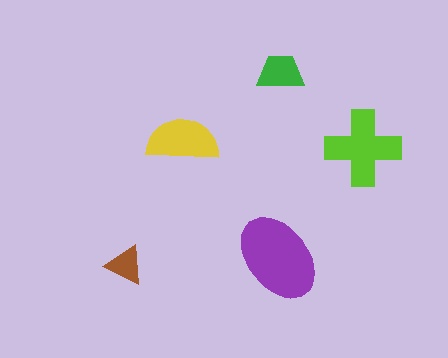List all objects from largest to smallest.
The purple ellipse, the lime cross, the yellow semicircle, the green trapezoid, the brown triangle.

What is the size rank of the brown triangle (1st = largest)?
5th.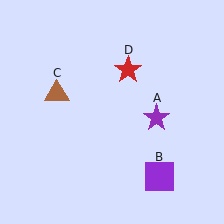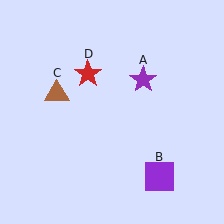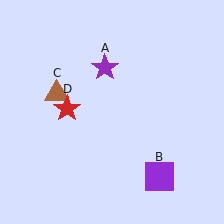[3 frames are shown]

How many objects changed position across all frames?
2 objects changed position: purple star (object A), red star (object D).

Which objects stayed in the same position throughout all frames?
Purple square (object B) and brown triangle (object C) remained stationary.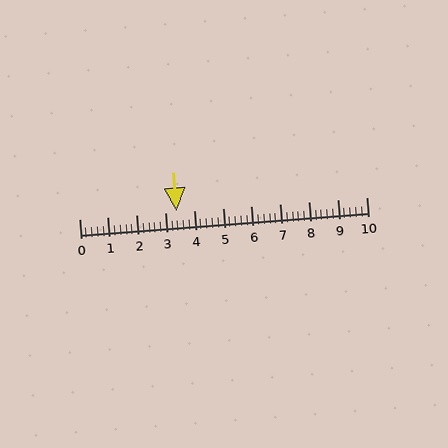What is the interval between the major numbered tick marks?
The major tick marks are spaced 1 units apart.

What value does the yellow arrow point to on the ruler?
The yellow arrow points to approximately 3.4.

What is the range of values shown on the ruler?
The ruler shows values from 0 to 10.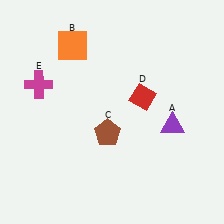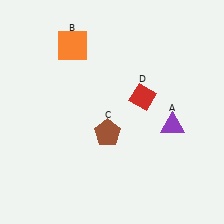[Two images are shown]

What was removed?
The magenta cross (E) was removed in Image 2.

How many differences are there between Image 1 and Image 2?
There is 1 difference between the two images.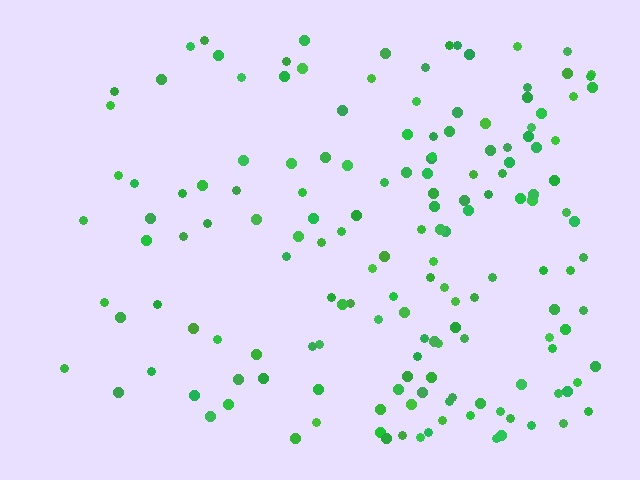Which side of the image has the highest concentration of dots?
The right.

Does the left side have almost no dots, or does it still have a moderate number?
Still a moderate number, just noticeably fewer than the right.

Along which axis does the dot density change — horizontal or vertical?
Horizontal.